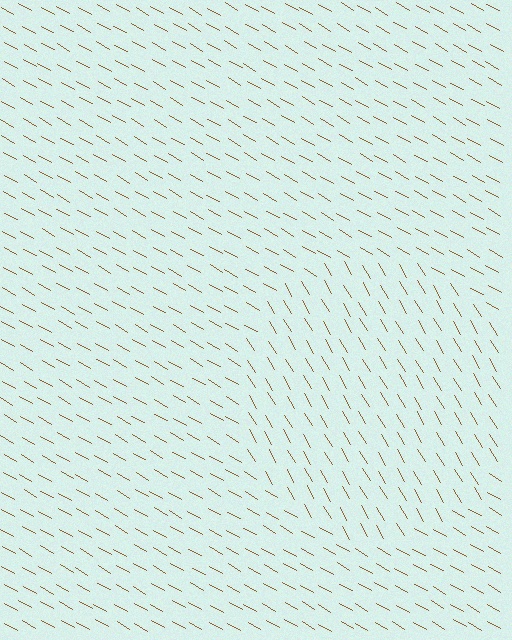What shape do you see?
I see a circle.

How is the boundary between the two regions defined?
The boundary is defined purely by a change in line orientation (approximately 30 degrees difference). All lines are the same color and thickness.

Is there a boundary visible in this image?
Yes, there is a texture boundary formed by a change in line orientation.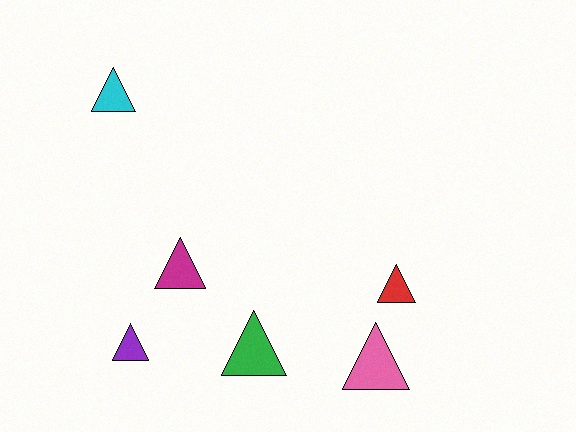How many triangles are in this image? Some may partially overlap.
There are 6 triangles.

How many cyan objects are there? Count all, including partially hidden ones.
There is 1 cyan object.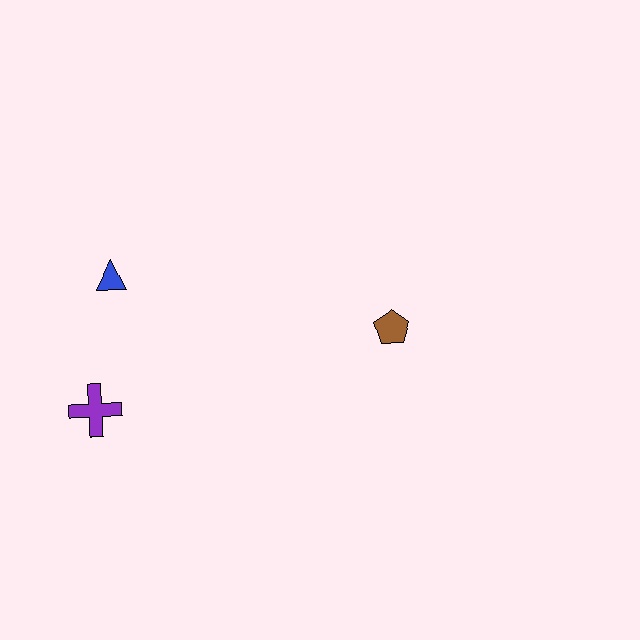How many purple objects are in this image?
There is 1 purple object.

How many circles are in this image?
There are no circles.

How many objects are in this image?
There are 3 objects.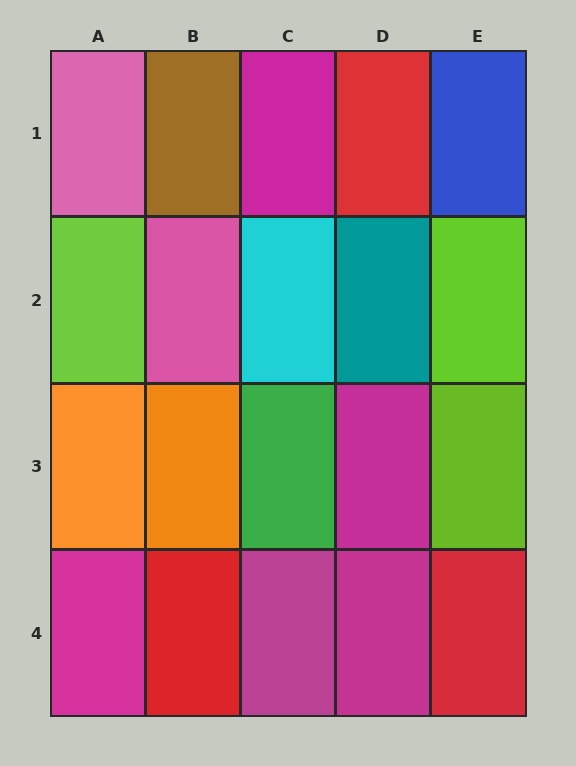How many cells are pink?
2 cells are pink.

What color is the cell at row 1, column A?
Pink.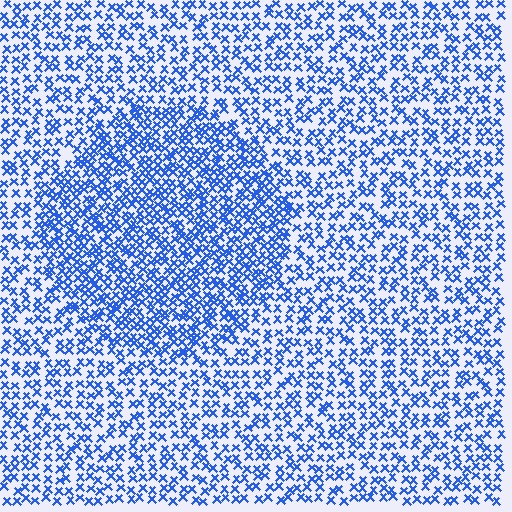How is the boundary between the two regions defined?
The boundary is defined by a change in element density (approximately 1.7x ratio). All elements are the same color, size, and shape.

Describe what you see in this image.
The image contains small blue elements arranged at two different densities. A circle-shaped region is visible where the elements are more densely packed than the surrounding area.